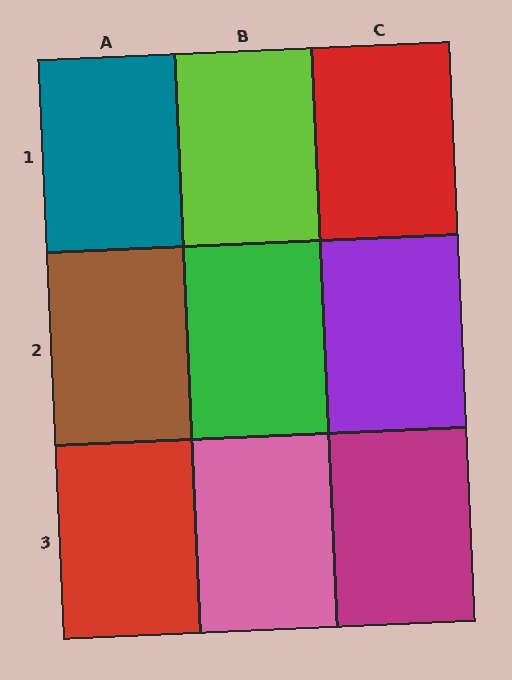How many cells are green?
1 cell is green.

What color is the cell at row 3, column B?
Pink.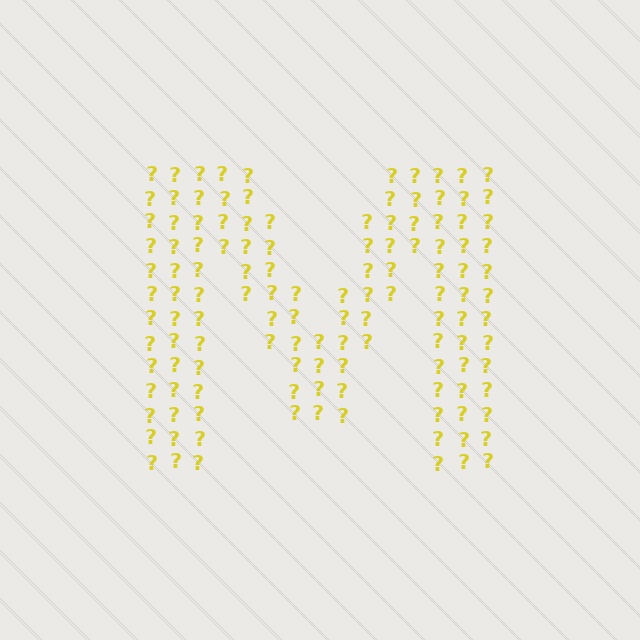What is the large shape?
The large shape is the letter M.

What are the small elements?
The small elements are question marks.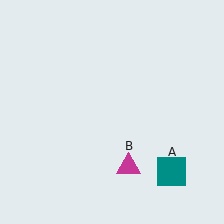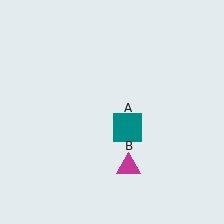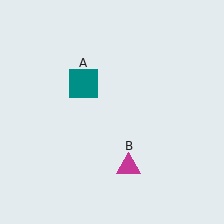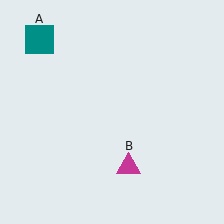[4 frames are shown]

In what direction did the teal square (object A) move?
The teal square (object A) moved up and to the left.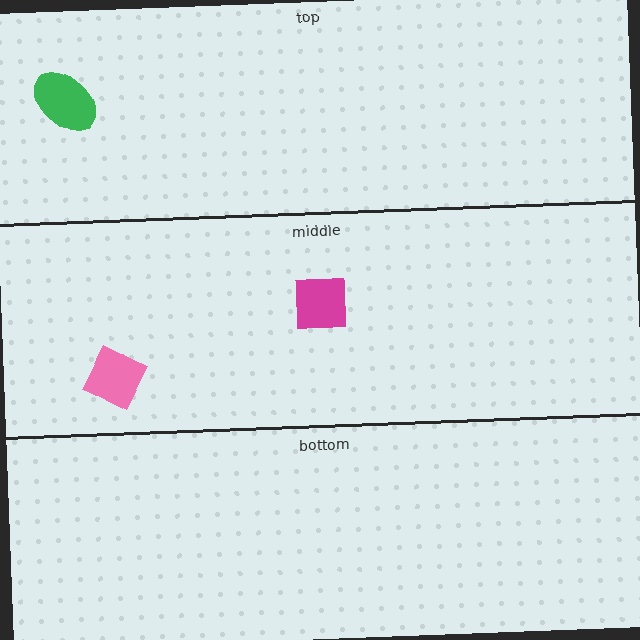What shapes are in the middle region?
The magenta square, the pink diamond.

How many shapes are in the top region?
1.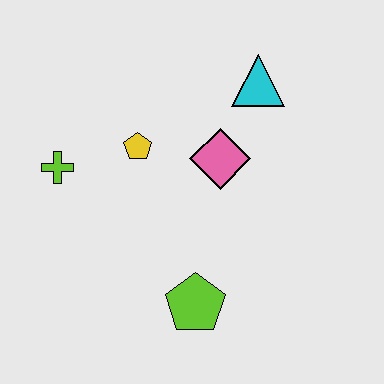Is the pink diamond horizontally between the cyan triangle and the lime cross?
Yes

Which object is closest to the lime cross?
The yellow pentagon is closest to the lime cross.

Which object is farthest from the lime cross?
The cyan triangle is farthest from the lime cross.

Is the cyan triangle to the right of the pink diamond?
Yes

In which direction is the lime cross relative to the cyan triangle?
The lime cross is to the left of the cyan triangle.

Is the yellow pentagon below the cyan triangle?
Yes